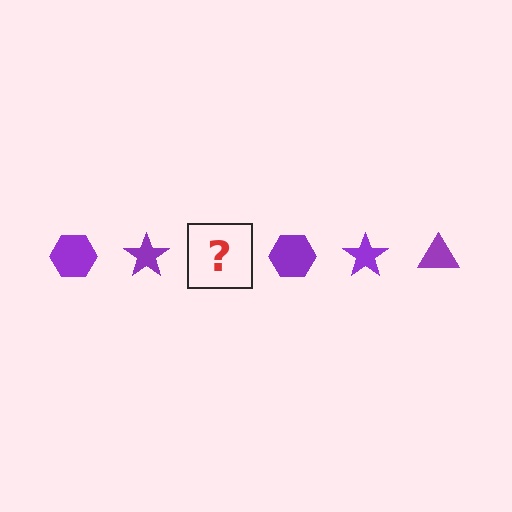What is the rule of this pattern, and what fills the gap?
The rule is that the pattern cycles through hexagon, star, triangle shapes in purple. The gap should be filled with a purple triangle.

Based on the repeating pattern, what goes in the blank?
The blank should be a purple triangle.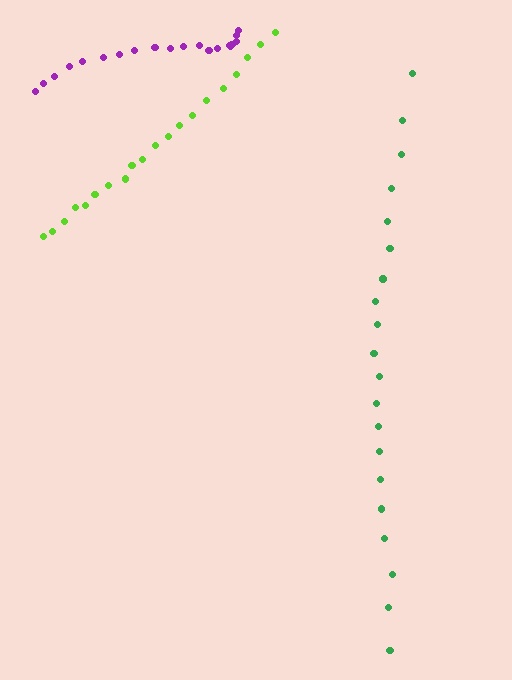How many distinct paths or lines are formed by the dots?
There are 3 distinct paths.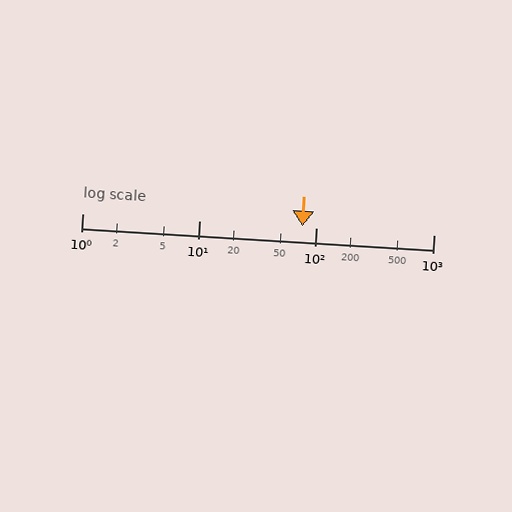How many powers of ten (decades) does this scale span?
The scale spans 3 decades, from 1 to 1000.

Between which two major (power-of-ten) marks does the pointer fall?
The pointer is between 10 and 100.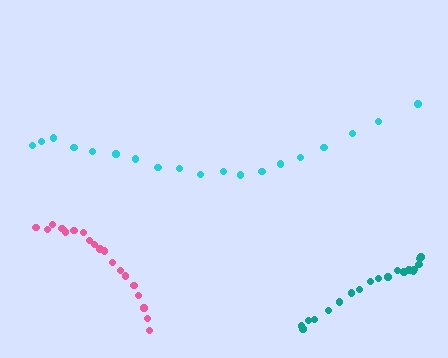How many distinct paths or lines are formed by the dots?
There are 3 distinct paths.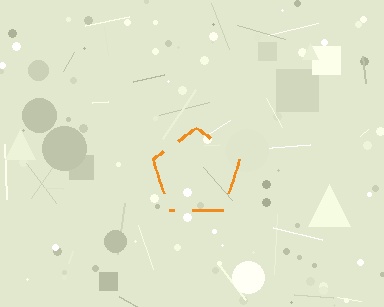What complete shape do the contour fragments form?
The contour fragments form a pentagon.